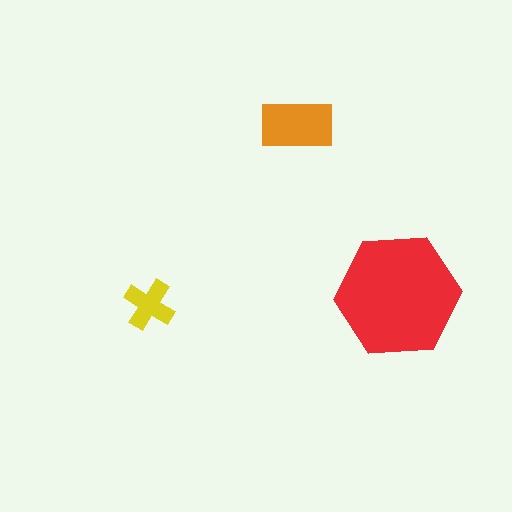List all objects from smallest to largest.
The yellow cross, the orange rectangle, the red hexagon.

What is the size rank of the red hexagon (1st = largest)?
1st.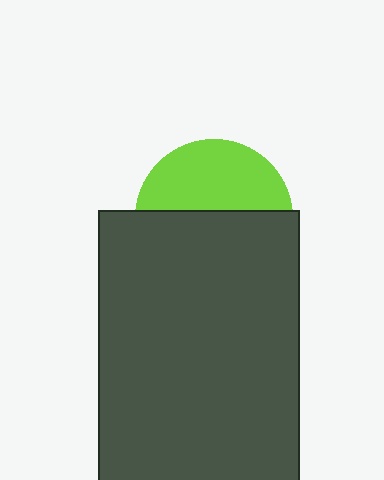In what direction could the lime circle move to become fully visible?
The lime circle could move up. That would shift it out from behind the dark gray rectangle entirely.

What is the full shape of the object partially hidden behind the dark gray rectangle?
The partially hidden object is a lime circle.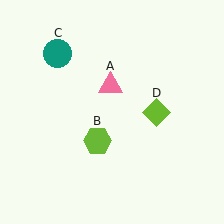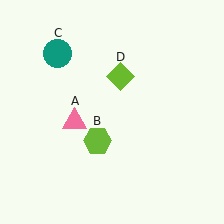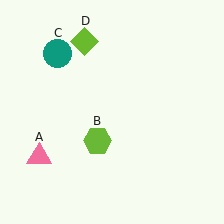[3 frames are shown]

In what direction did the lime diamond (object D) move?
The lime diamond (object D) moved up and to the left.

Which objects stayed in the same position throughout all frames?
Lime hexagon (object B) and teal circle (object C) remained stationary.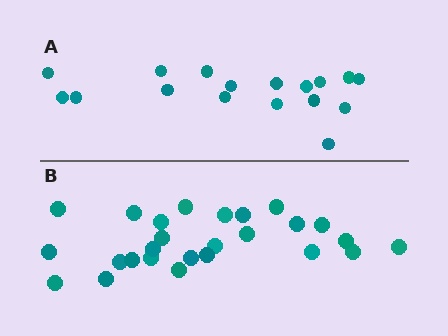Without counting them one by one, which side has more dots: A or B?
Region B (the bottom region) has more dots.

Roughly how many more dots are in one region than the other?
Region B has roughly 8 or so more dots than region A.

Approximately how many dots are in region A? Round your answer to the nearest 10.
About 20 dots. (The exact count is 17, which rounds to 20.)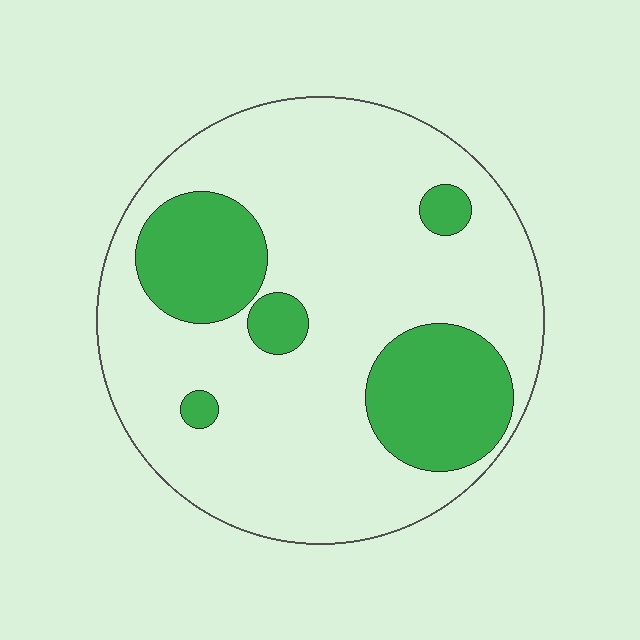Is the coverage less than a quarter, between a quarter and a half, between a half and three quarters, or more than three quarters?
Less than a quarter.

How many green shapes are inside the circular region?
5.